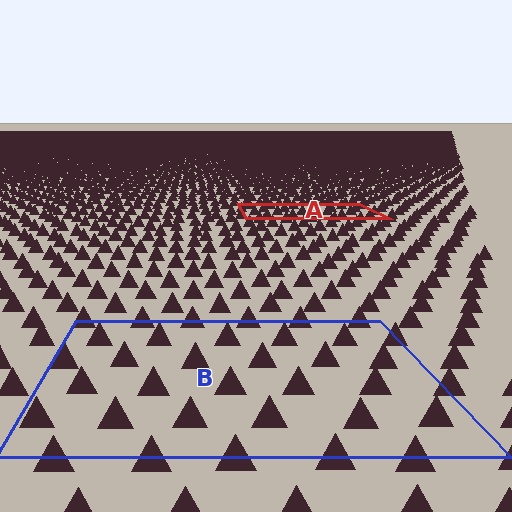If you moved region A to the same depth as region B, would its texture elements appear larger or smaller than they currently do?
They would appear larger. At a closer depth, the same texture elements are projected at a bigger on-screen size.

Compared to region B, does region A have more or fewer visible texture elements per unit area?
Region A has more texture elements per unit area — they are packed more densely because it is farther away.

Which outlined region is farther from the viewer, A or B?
Region A is farther from the viewer — the texture elements inside it appear smaller and more densely packed.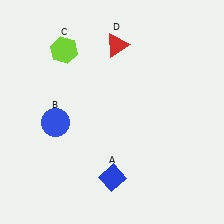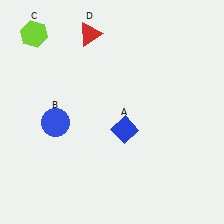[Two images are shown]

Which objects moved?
The objects that moved are: the blue diamond (A), the lime hexagon (C), the red triangle (D).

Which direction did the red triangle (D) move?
The red triangle (D) moved left.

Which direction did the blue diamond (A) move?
The blue diamond (A) moved up.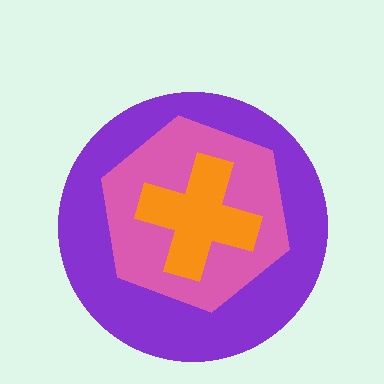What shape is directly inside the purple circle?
The pink hexagon.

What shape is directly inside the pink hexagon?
The orange cross.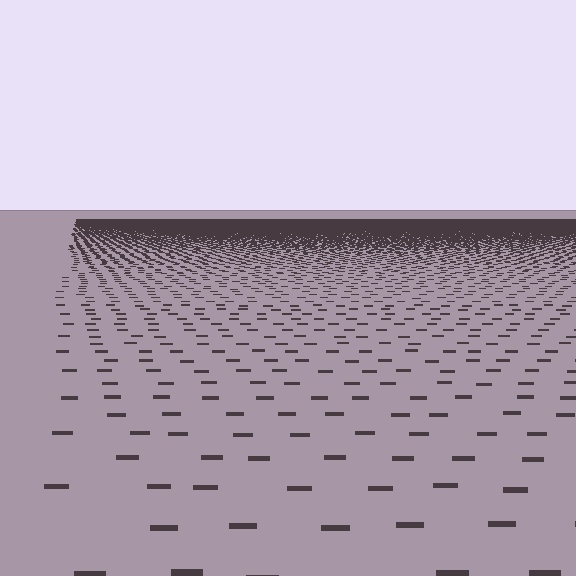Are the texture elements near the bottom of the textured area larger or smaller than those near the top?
Larger. Near the bottom, elements are closer to the viewer and appear at a bigger on-screen size.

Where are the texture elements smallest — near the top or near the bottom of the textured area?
Near the top.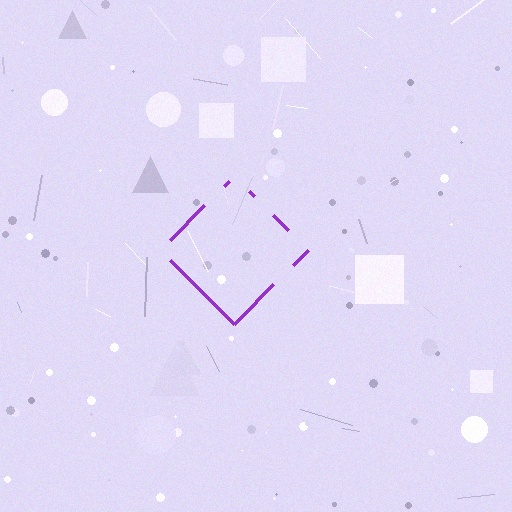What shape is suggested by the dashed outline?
The dashed outline suggests a diamond.